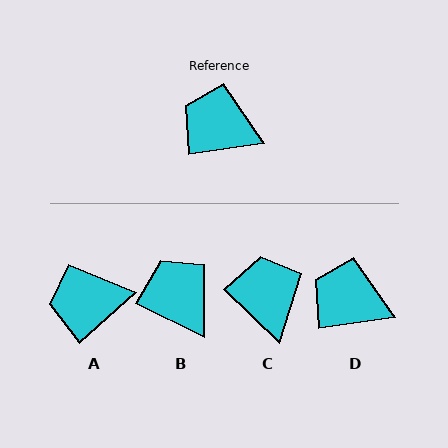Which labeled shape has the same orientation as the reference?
D.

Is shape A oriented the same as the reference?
No, it is off by about 34 degrees.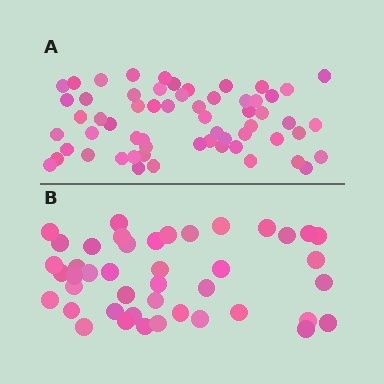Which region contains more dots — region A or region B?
Region A (the top region) has more dots.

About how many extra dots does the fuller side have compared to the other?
Region A has approximately 15 more dots than region B.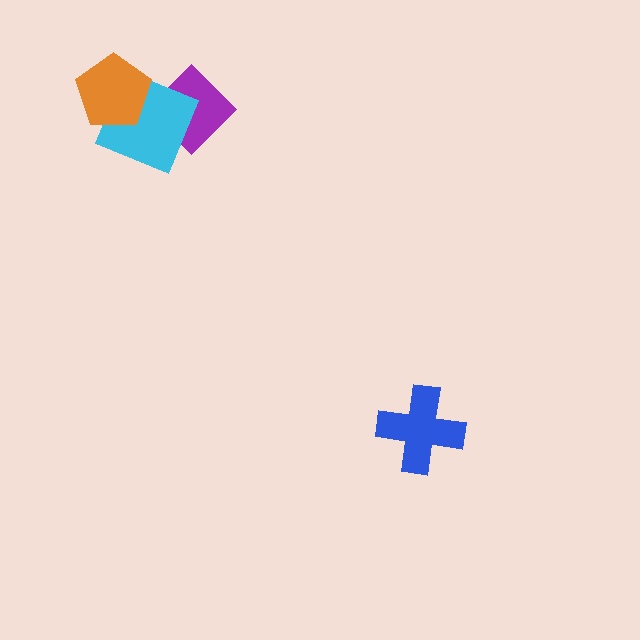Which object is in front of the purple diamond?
The cyan square is in front of the purple diamond.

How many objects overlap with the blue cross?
0 objects overlap with the blue cross.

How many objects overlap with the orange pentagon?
1 object overlaps with the orange pentagon.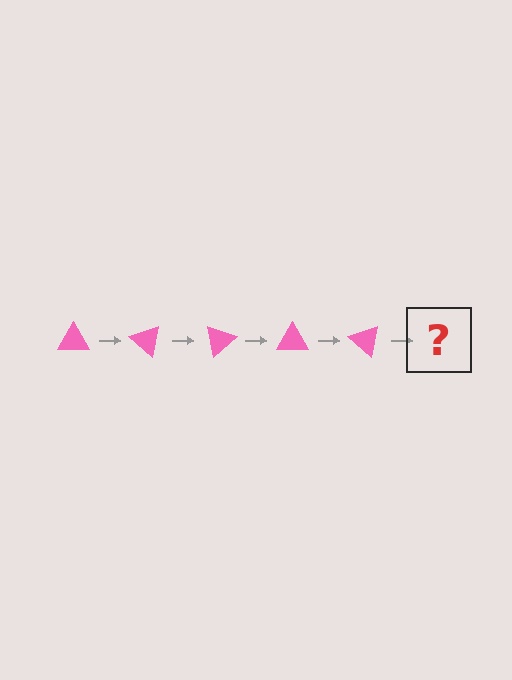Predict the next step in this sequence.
The next step is a pink triangle rotated 200 degrees.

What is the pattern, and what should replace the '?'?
The pattern is that the triangle rotates 40 degrees each step. The '?' should be a pink triangle rotated 200 degrees.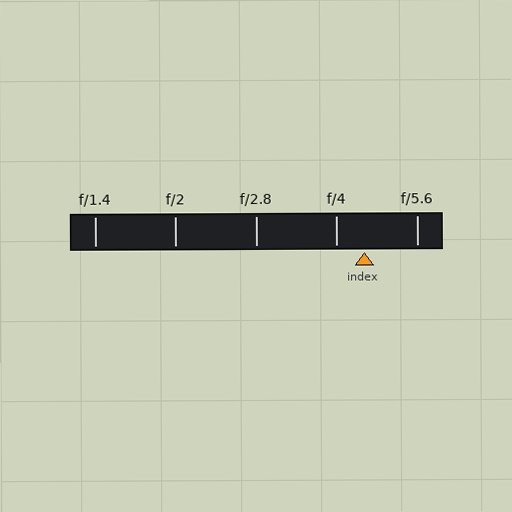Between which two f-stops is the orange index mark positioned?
The index mark is between f/4 and f/5.6.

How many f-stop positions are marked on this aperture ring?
There are 5 f-stop positions marked.